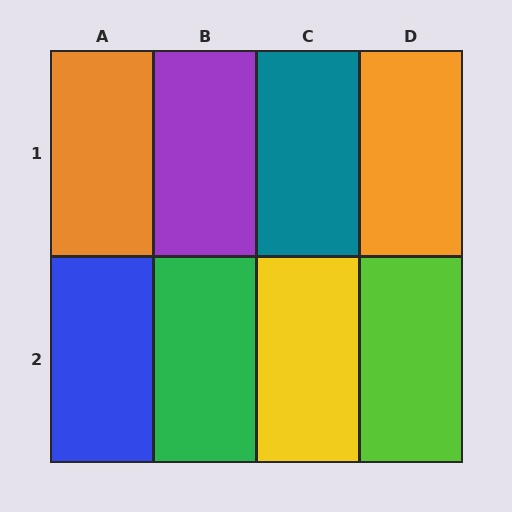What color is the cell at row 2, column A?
Blue.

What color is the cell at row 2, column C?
Yellow.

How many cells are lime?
1 cell is lime.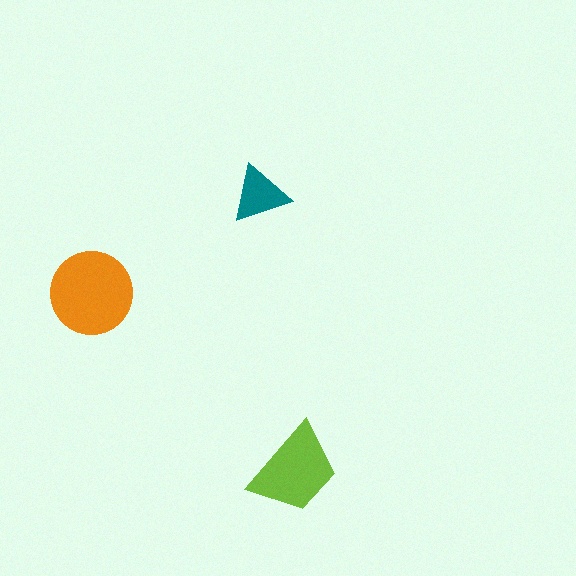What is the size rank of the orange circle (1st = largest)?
1st.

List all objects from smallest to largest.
The teal triangle, the lime trapezoid, the orange circle.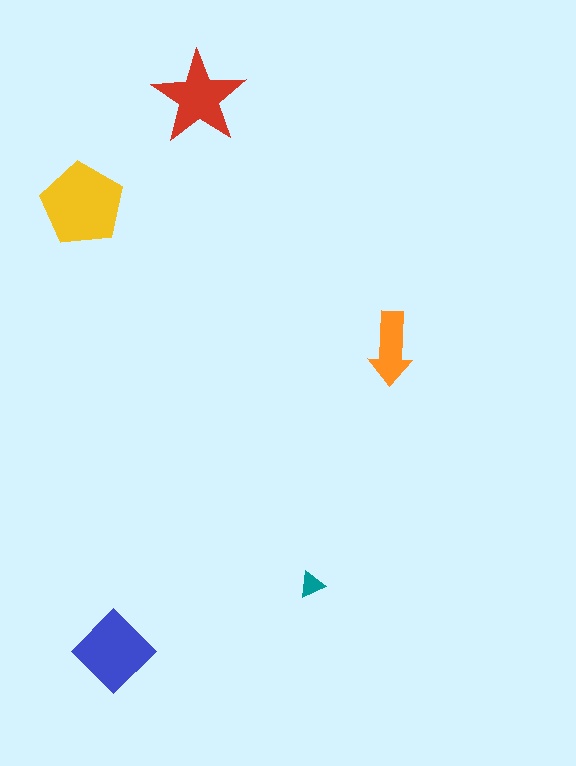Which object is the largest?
The yellow pentagon.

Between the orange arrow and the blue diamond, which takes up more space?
The blue diamond.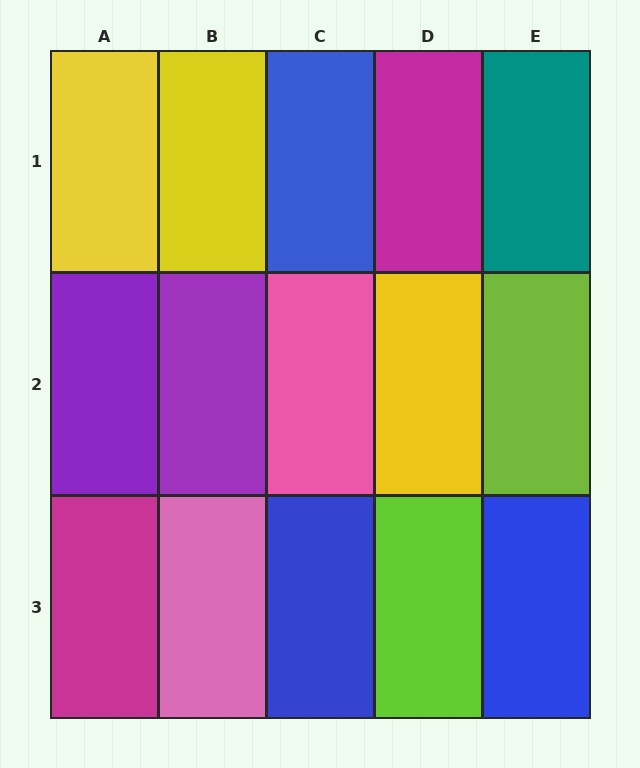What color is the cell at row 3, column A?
Magenta.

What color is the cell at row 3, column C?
Blue.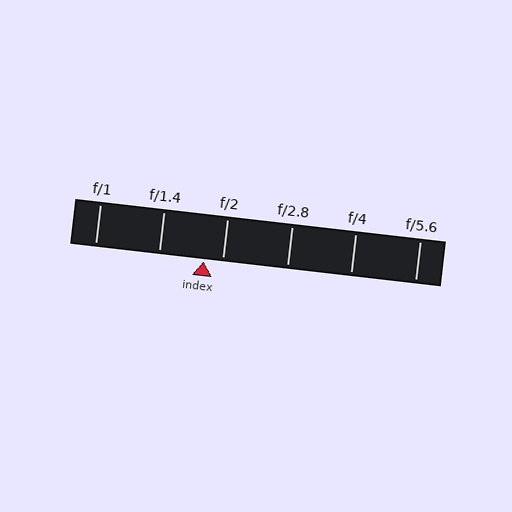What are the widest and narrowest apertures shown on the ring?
The widest aperture shown is f/1 and the narrowest is f/5.6.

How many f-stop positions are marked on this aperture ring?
There are 6 f-stop positions marked.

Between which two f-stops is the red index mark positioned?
The index mark is between f/1.4 and f/2.